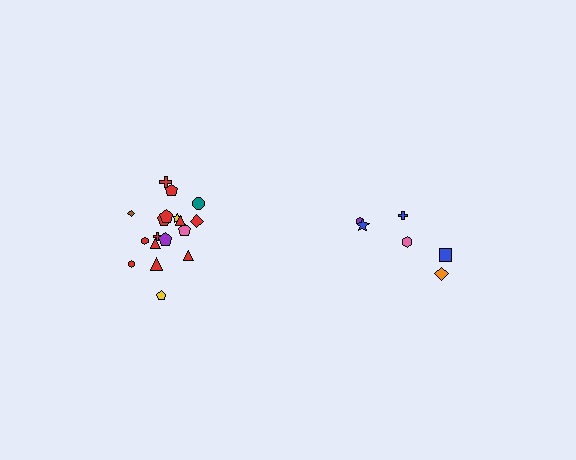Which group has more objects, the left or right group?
The left group.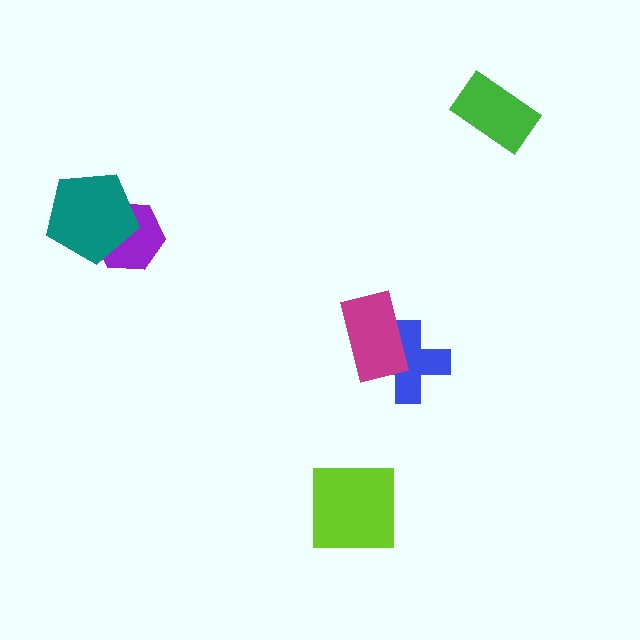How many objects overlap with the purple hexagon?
1 object overlaps with the purple hexagon.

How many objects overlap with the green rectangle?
0 objects overlap with the green rectangle.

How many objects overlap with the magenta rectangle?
1 object overlaps with the magenta rectangle.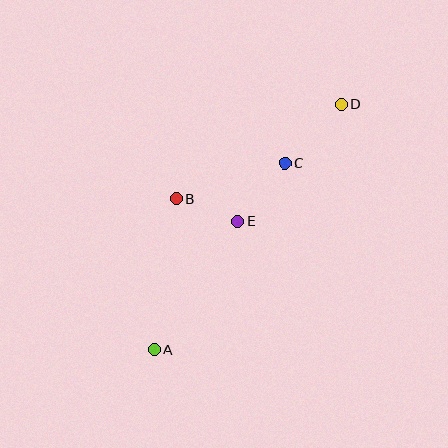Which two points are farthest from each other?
Points A and D are farthest from each other.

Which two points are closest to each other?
Points B and E are closest to each other.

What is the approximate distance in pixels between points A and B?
The distance between A and B is approximately 153 pixels.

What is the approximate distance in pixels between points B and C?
The distance between B and C is approximately 114 pixels.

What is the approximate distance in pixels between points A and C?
The distance between A and C is approximately 228 pixels.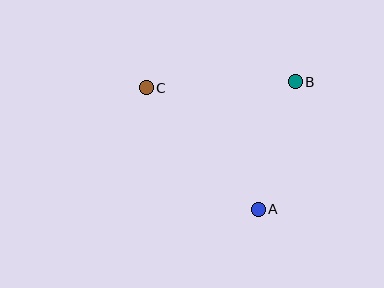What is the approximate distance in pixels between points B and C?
The distance between B and C is approximately 149 pixels.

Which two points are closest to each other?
Points A and B are closest to each other.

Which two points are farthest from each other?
Points A and C are farthest from each other.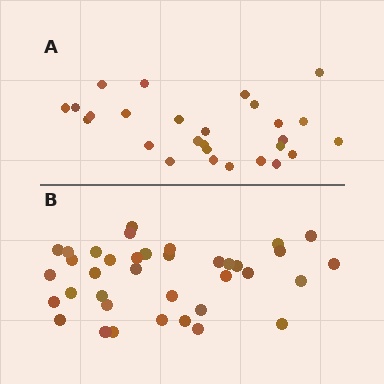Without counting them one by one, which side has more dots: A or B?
Region B (the bottom region) has more dots.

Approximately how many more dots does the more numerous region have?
Region B has roughly 10 or so more dots than region A.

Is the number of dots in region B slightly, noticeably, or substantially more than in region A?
Region B has noticeably more, but not dramatically so. The ratio is roughly 1.4 to 1.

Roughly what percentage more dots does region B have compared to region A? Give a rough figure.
About 35% more.